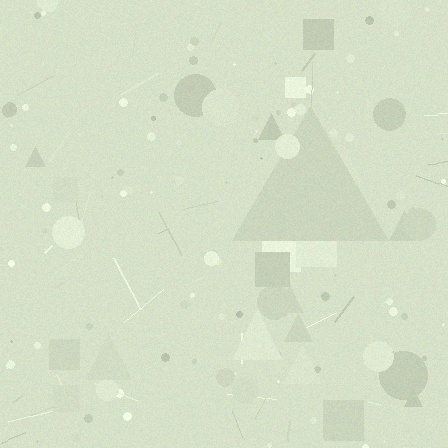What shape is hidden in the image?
A triangle is hidden in the image.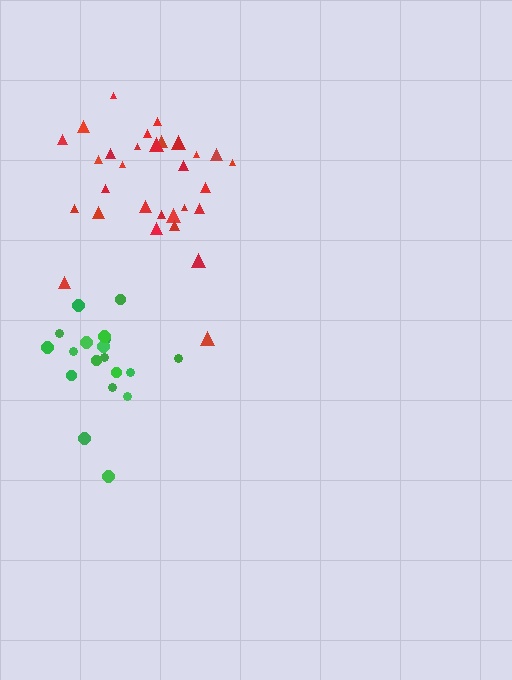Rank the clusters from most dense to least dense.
red, green.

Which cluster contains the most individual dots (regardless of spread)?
Red (30).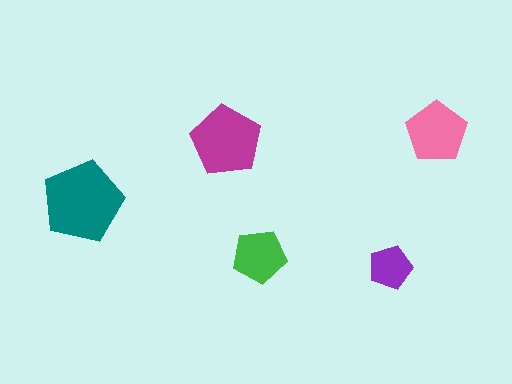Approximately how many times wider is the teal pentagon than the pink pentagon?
About 1.5 times wider.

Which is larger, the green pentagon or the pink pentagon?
The pink one.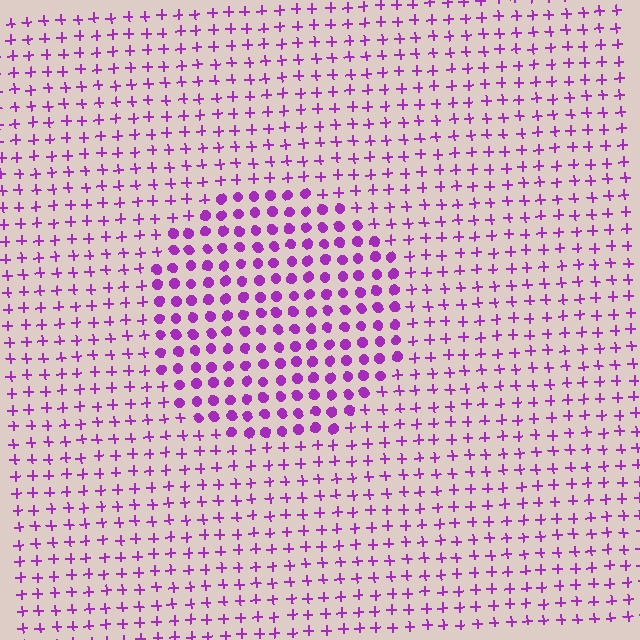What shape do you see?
I see a circle.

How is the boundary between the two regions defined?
The boundary is defined by a change in element shape: circles inside vs. plus signs outside. All elements share the same color and spacing.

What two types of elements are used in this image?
The image uses circles inside the circle region and plus signs outside it.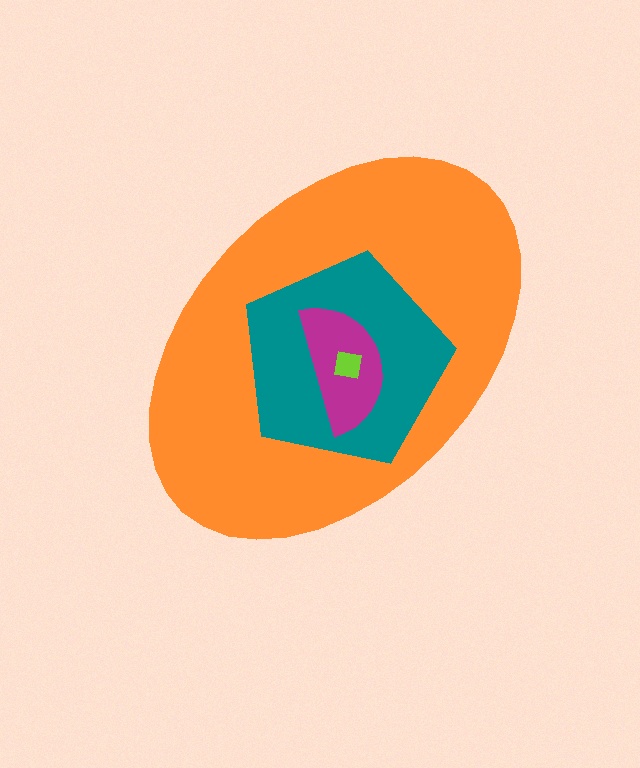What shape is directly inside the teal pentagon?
The magenta semicircle.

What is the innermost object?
The lime square.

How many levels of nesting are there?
4.